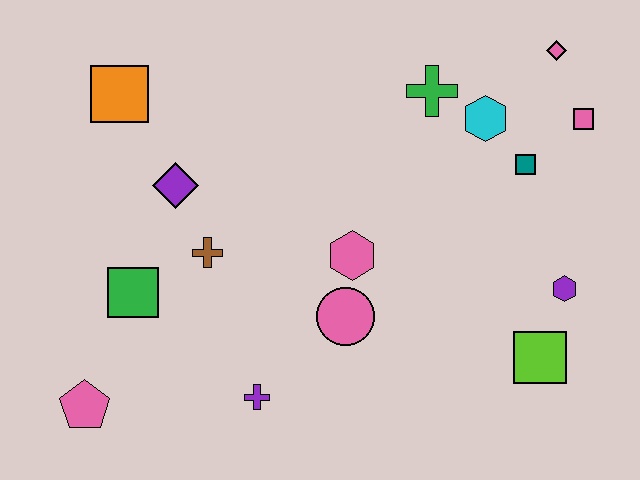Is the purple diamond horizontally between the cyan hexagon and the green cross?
No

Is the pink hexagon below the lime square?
No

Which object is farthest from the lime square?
The orange square is farthest from the lime square.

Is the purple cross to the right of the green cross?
No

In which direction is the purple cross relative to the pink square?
The purple cross is to the left of the pink square.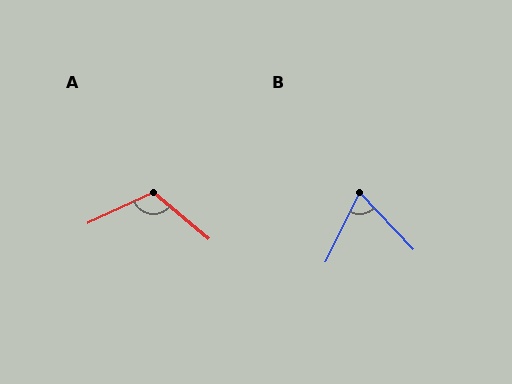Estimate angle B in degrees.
Approximately 70 degrees.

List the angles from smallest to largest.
B (70°), A (115°).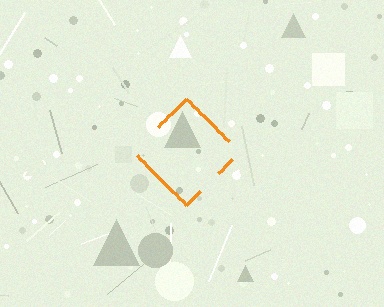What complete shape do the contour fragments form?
The contour fragments form a diamond.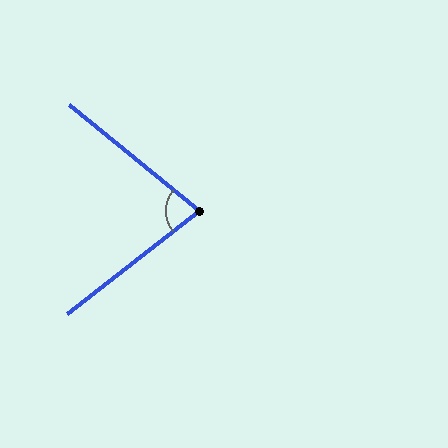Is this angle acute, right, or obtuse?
It is acute.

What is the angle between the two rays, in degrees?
Approximately 77 degrees.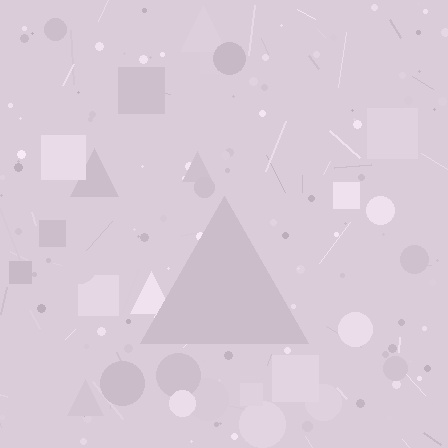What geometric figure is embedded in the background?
A triangle is embedded in the background.